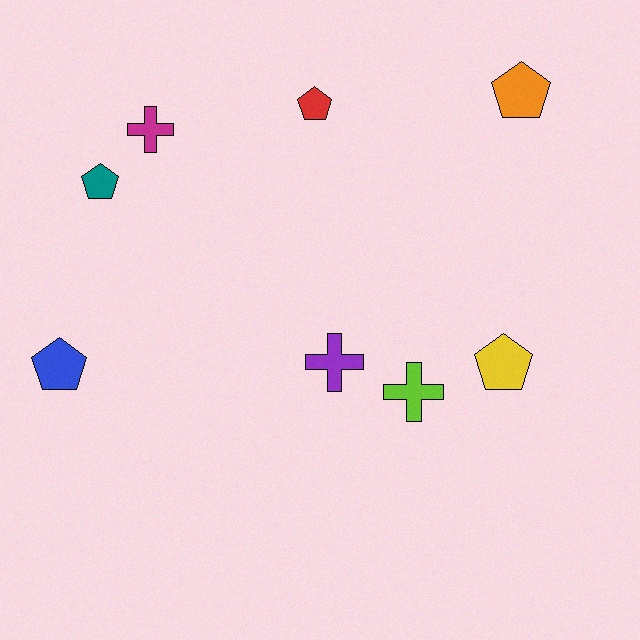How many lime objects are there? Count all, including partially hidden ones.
There is 1 lime object.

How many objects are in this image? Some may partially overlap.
There are 8 objects.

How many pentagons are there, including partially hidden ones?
There are 5 pentagons.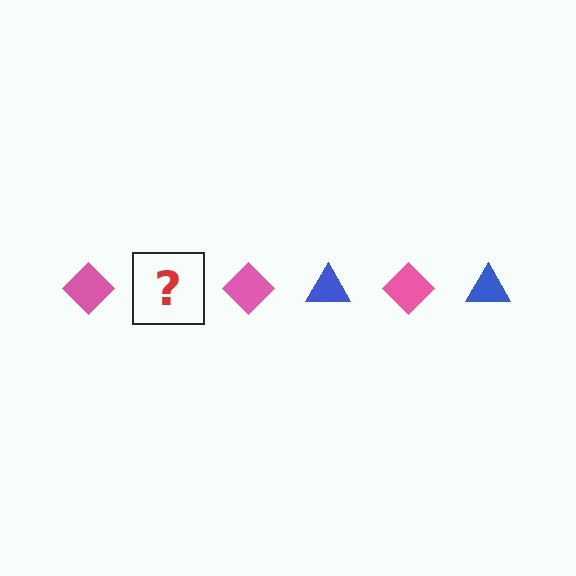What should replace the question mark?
The question mark should be replaced with a blue triangle.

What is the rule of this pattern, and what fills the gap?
The rule is that the pattern alternates between pink diamond and blue triangle. The gap should be filled with a blue triangle.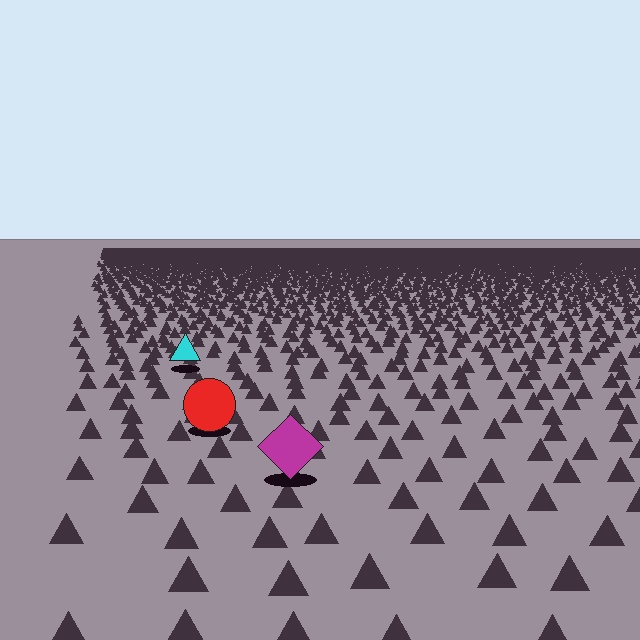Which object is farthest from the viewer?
The cyan triangle is farthest from the viewer. It appears smaller and the ground texture around it is denser.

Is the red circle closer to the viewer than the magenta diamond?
No. The magenta diamond is closer — you can tell from the texture gradient: the ground texture is coarser near it.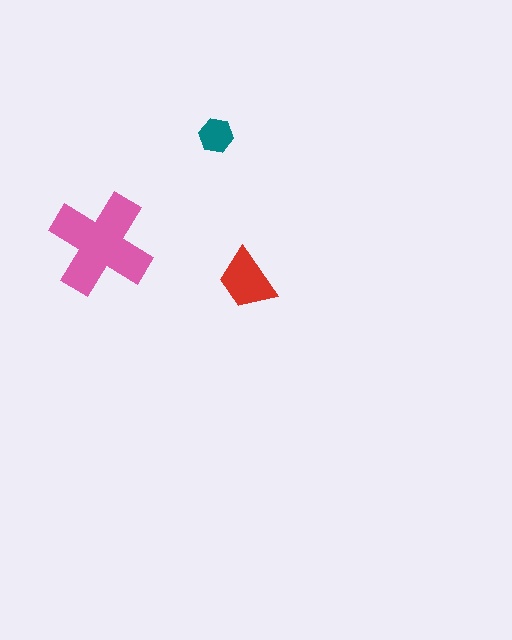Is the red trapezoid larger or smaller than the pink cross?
Smaller.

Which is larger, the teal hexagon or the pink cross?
The pink cross.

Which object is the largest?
The pink cross.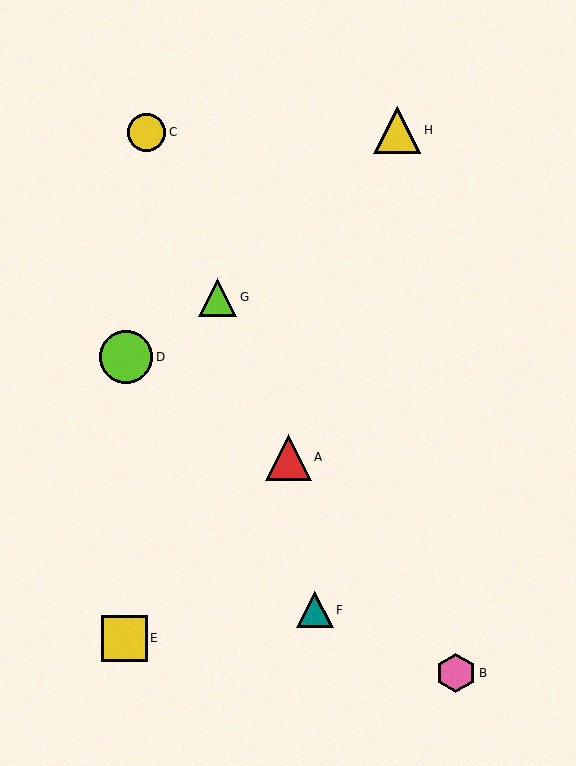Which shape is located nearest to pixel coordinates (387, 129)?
The yellow triangle (labeled H) at (397, 130) is nearest to that location.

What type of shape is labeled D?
Shape D is a lime circle.